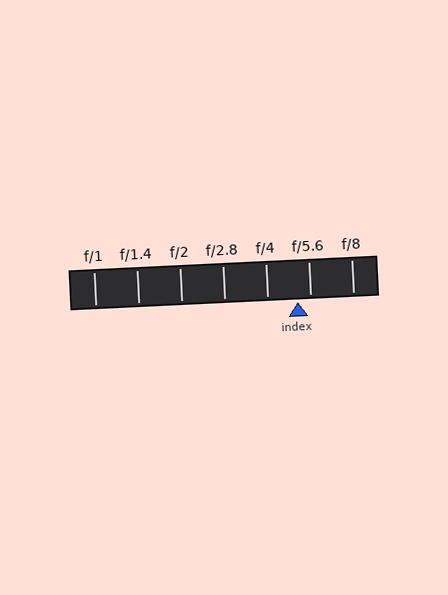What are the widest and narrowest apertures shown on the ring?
The widest aperture shown is f/1 and the narrowest is f/8.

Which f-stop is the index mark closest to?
The index mark is closest to f/5.6.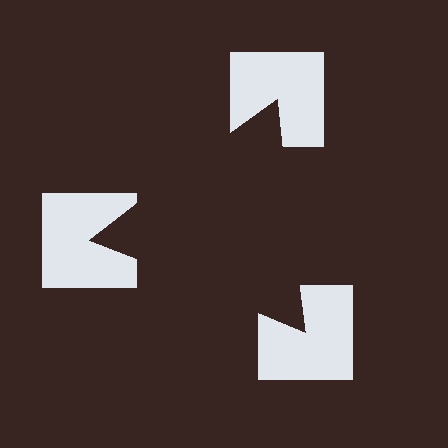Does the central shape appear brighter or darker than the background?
It typically appears slightly darker than the background, even though no actual brightness change is drawn.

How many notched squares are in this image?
There are 3 — one at each vertex of the illusory triangle.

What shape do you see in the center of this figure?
An illusory triangle — its edges are inferred from the aligned wedge cuts in the notched squares, not physically drawn.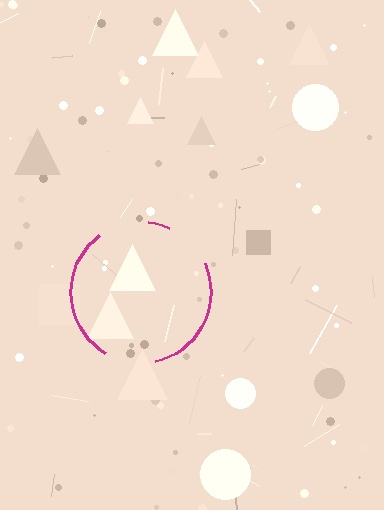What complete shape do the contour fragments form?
The contour fragments form a circle.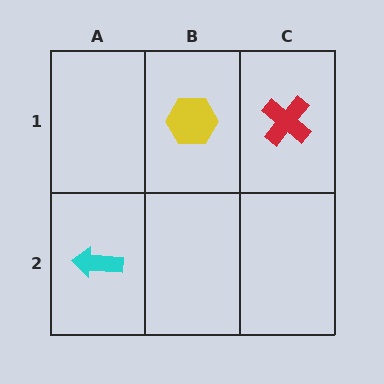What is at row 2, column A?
A cyan arrow.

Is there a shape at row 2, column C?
No, that cell is empty.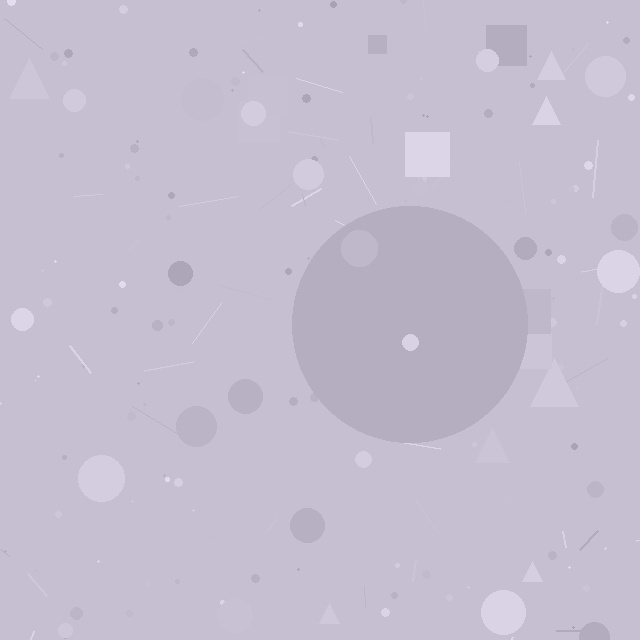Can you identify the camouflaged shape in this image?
The camouflaged shape is a circle.